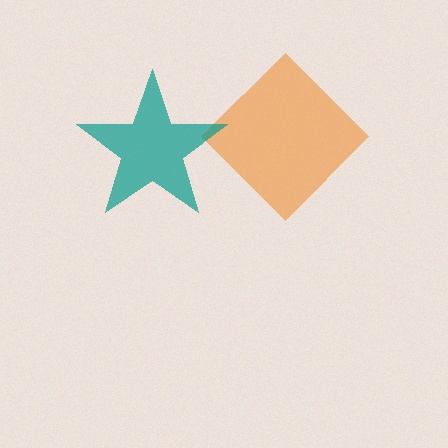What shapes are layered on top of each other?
The layered shapes are: an orange diamond, a teal star.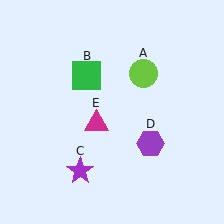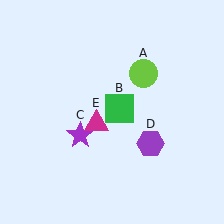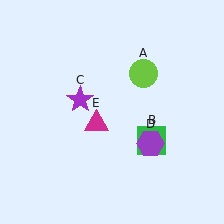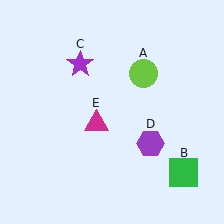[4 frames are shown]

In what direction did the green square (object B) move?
The green square (object B) moved down and to the right.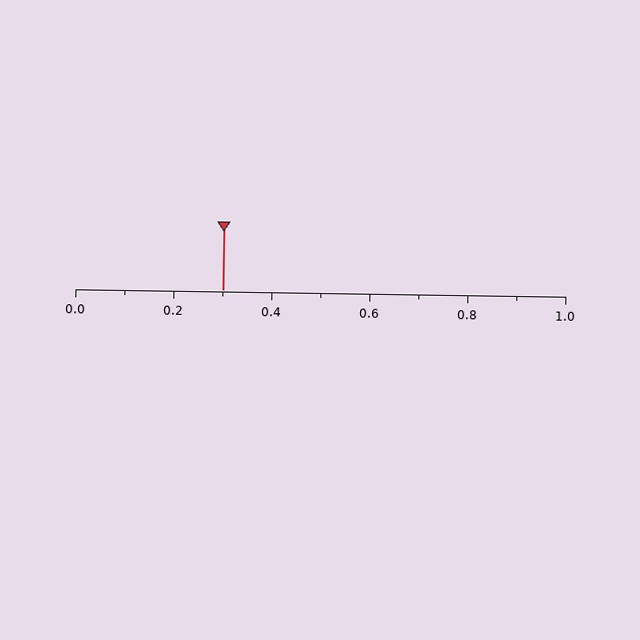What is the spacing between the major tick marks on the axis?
The major ticks are spaced 0.2 apart.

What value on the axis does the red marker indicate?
The marker indicates approximately 0.3.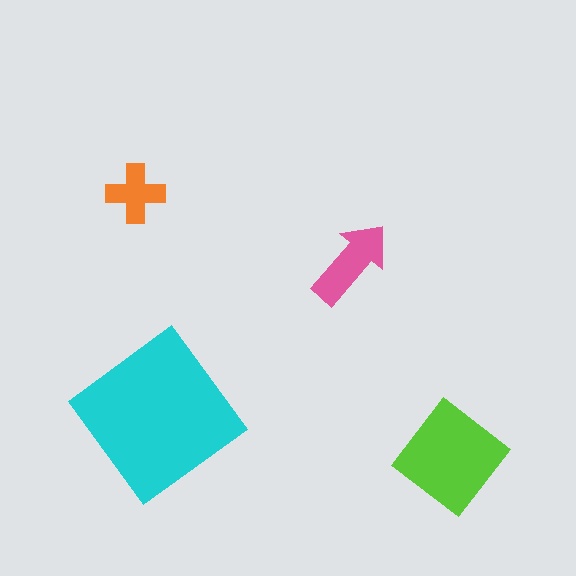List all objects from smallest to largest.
The orange cross, the pink arrow, the lime diamond, the cyan diamond.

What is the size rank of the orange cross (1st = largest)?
4th.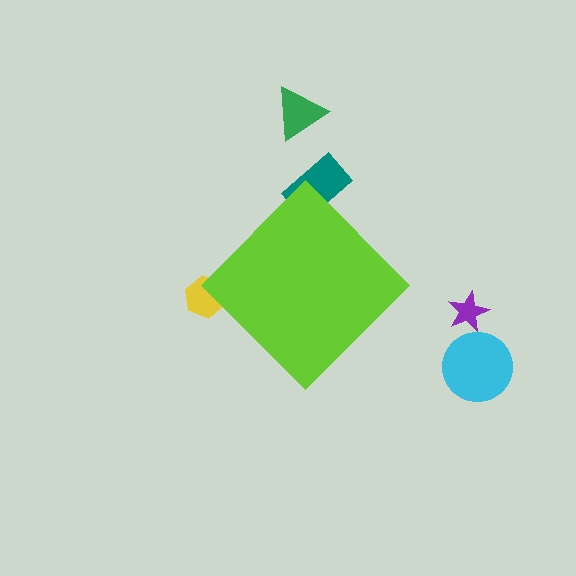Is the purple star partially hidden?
No, the purple star is fully visible.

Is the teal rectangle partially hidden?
Yes, the teal rectangle is partially hidden behind the lime diamond.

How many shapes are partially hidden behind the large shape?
2 shapes are partially hidden.